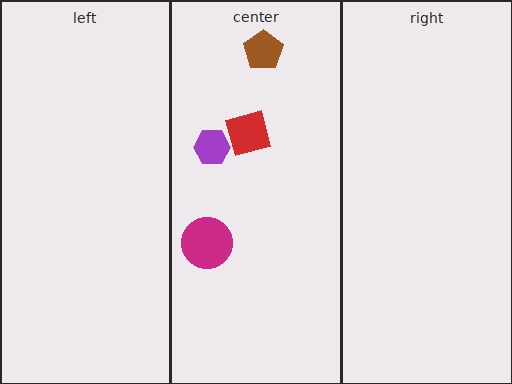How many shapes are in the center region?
4.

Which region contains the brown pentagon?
The center region.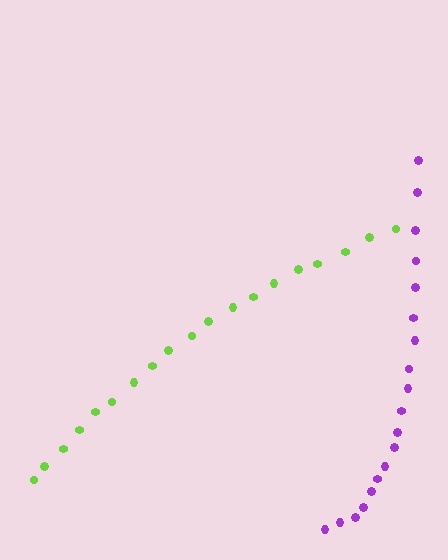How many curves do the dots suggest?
There are 2 distinct paths.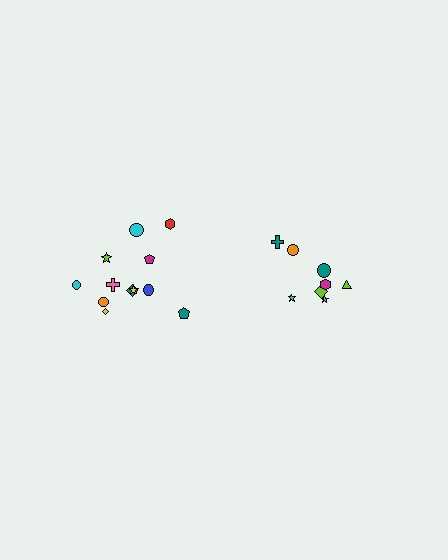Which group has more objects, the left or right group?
The left group.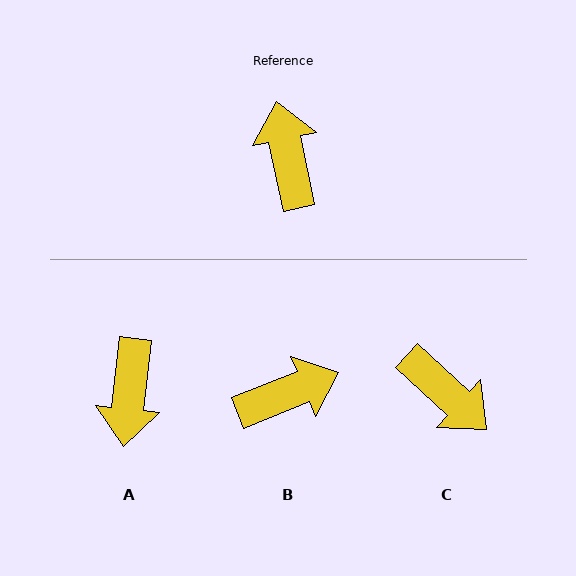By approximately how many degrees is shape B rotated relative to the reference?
Approximately 80 degrees clockwise.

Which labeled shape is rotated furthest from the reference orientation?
A, about 162 degrees away.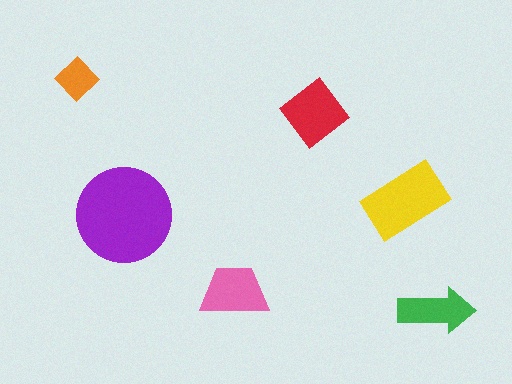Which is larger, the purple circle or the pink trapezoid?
The purple circle.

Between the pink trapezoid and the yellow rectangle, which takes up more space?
The yellow rectangle.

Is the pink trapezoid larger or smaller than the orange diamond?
Larger.